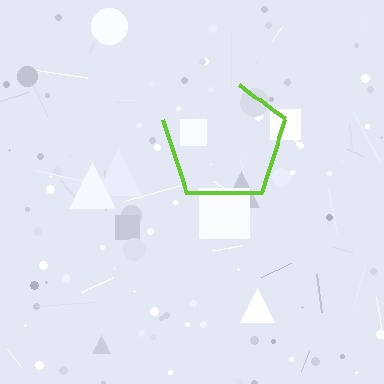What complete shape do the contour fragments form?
The contour fragments form a pentagon.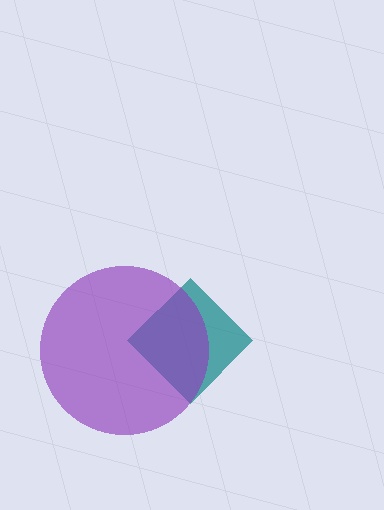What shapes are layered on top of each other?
The layered shapes are: a teal diamond, a purple circle.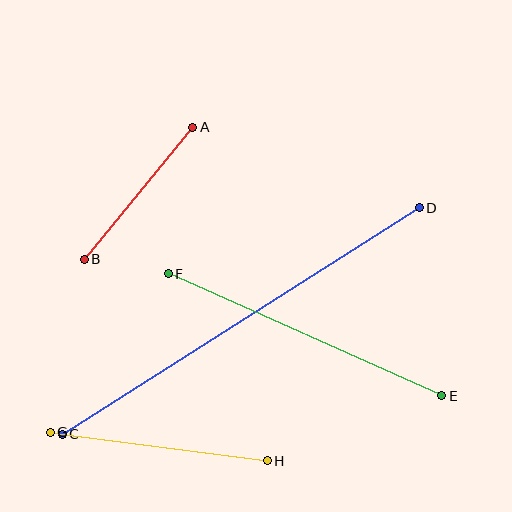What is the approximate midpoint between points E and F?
The midpoint is at approximately (305, 335) pixels.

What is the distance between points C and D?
The distance is approximately 423 pixels.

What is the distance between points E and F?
The distance is approximately 299 pixels.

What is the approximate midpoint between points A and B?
The midpoint is at approximately (139, 193) pixels.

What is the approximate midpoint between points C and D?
The midpoint is at approximately (241, 321) pixels.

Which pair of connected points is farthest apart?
Points C and D are farthest apart.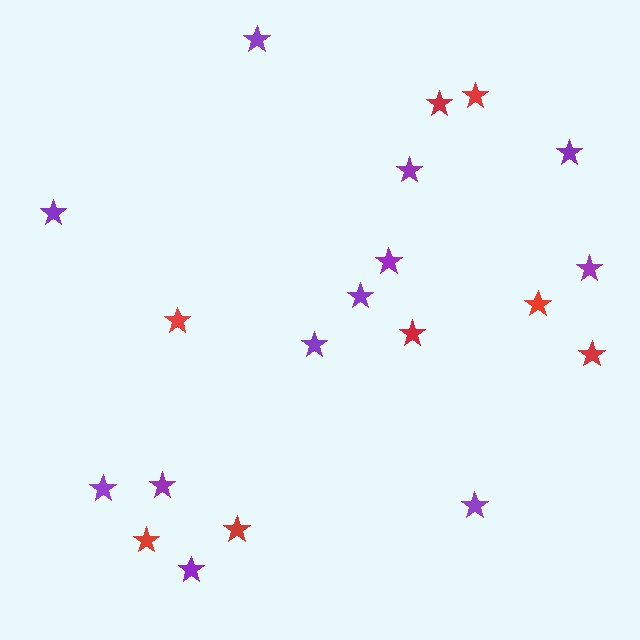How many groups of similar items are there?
There are 2 groups: one group of red stars (8) and one group of purple stars (12).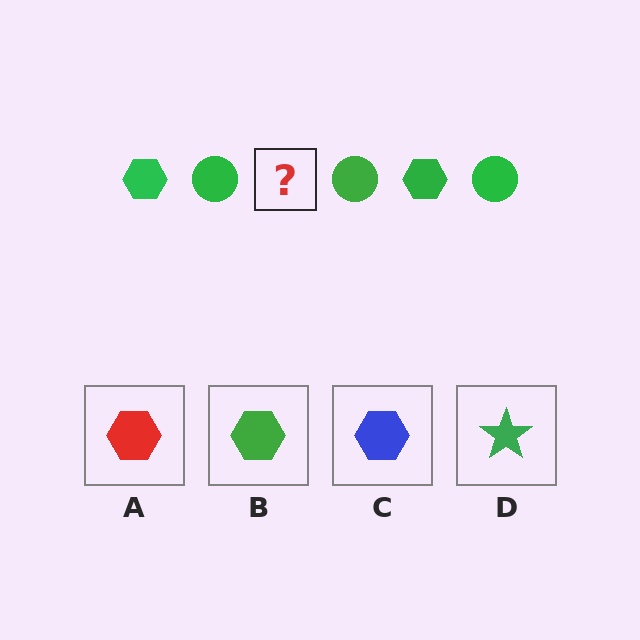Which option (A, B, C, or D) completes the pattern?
B.